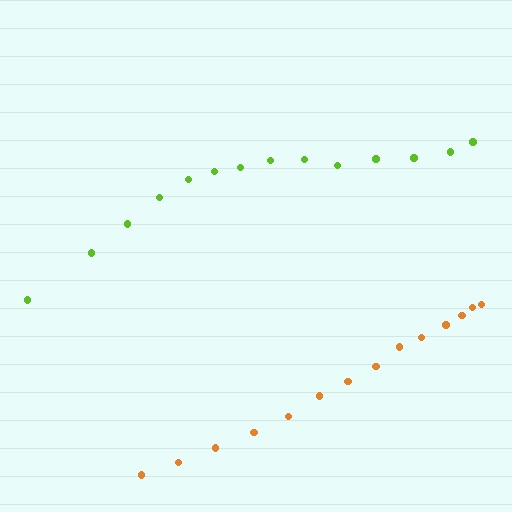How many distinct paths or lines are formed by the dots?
There are 2 distinct paths.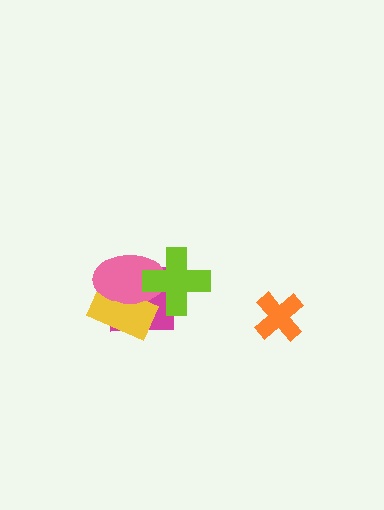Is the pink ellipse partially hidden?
Yes, it is partially covered by another shape.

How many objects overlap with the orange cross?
0 objects overlap with the orange cross.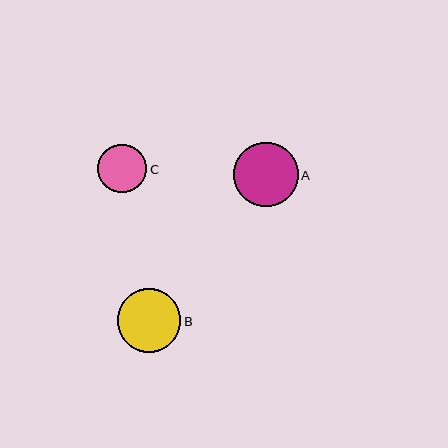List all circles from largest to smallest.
From largest to smallest: A, B, C.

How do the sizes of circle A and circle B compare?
Circle A and circle B are approximately the same size.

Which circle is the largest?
Circle A is the largest with a size of approximately 65 pixels.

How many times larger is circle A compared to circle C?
Circle A is approximately 1.3 times the size of circle C.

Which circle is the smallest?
Circle C is the smallest with a size of approximately 49 pixels.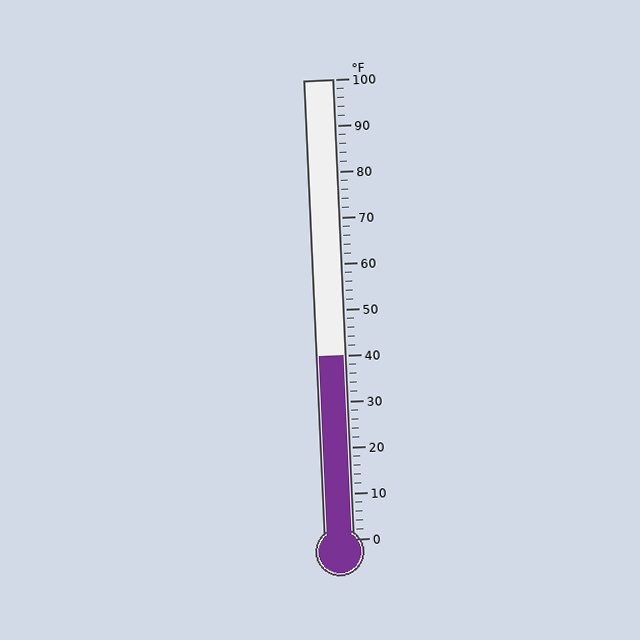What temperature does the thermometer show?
The thermometer shows approximately 40°F.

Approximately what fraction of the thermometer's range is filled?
The thermometer is filled to approximately 40% of its range.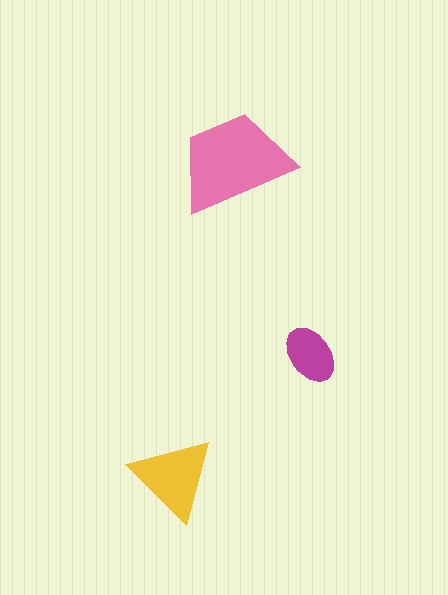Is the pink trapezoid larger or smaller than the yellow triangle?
Larger.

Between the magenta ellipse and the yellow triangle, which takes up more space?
The yellow triangle.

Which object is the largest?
The pink trapezoid.